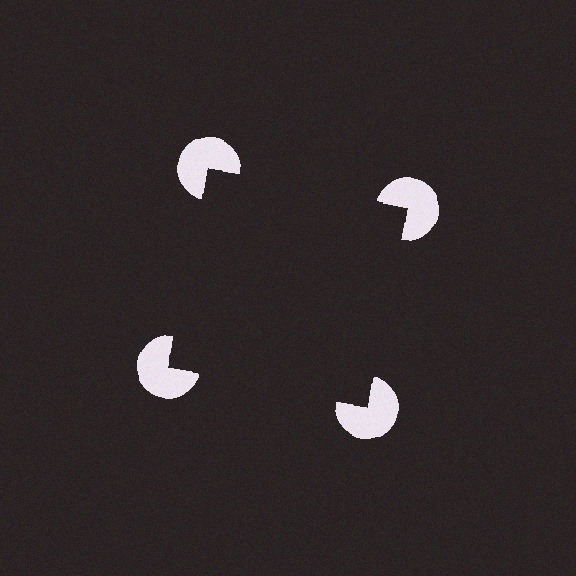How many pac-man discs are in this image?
There are 4 — one at each vertex of the illusory square.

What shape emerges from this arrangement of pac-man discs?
An illusory square — its edges are inferred from the aligned wedge cuts in the pac-man discs, not physically drawn.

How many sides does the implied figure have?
4 sides.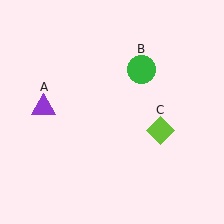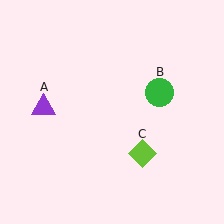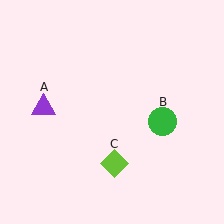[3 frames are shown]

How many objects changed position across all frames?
2 objects changed position: green circle (object B), lime diamond (object C).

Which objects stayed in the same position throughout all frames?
Purple triangle (object A) remained stationary.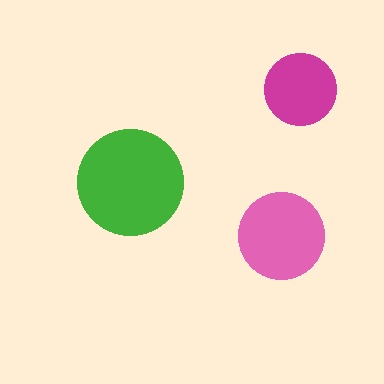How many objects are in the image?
There are 3 objects in the image.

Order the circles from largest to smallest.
the green one, the pink one, the magenta one.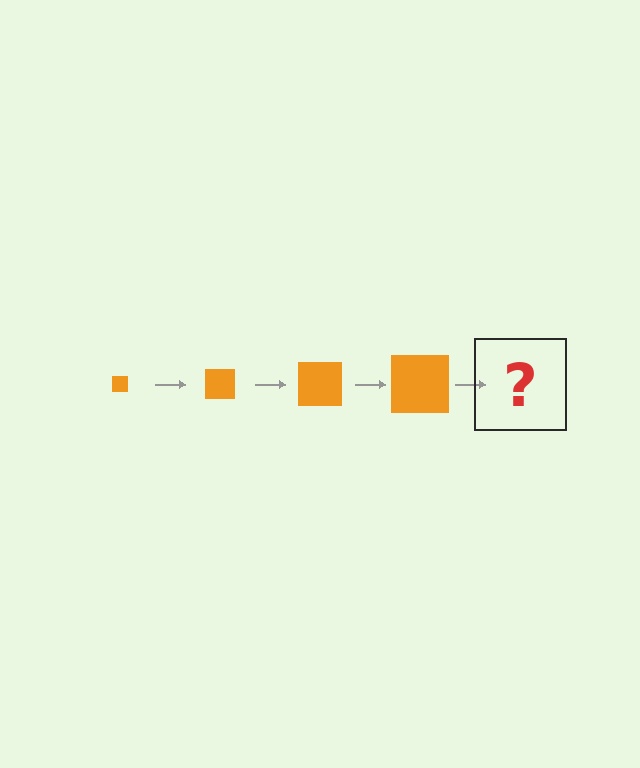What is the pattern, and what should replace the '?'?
The pattern is that the square gets progressively larger each step. The '?' should be an orange square, larger than the previous one.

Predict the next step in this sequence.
The next step is an orange square, larger than the previous one.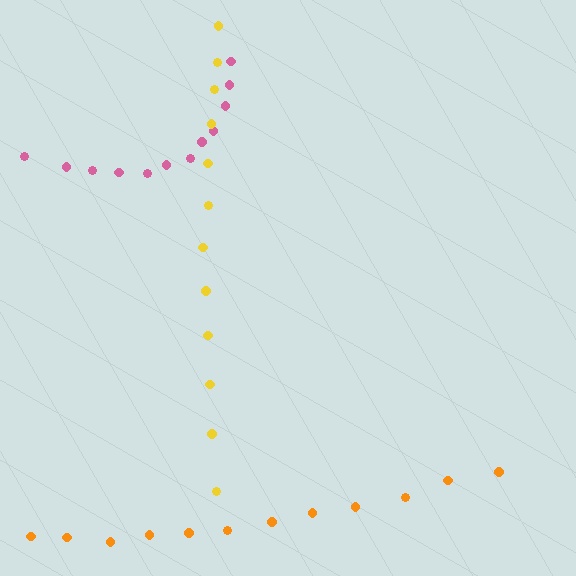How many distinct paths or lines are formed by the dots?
There are 3 distinct paths.